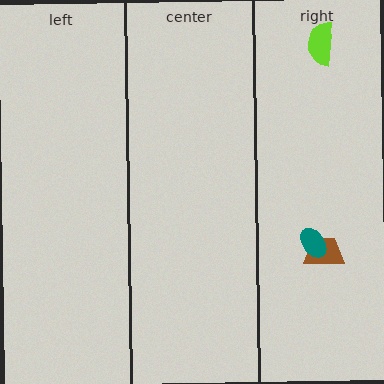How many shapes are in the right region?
3.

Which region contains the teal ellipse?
The right region.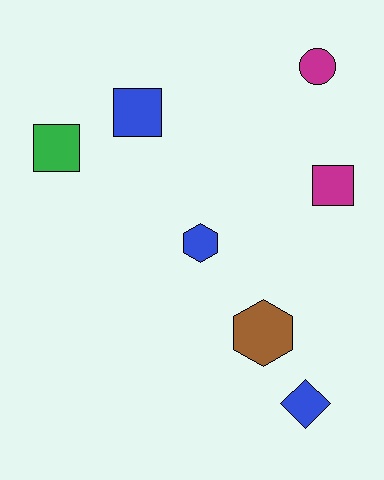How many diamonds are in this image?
There is 1 diamond.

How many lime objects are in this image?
There are no lime objects.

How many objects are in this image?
There are 7 objects.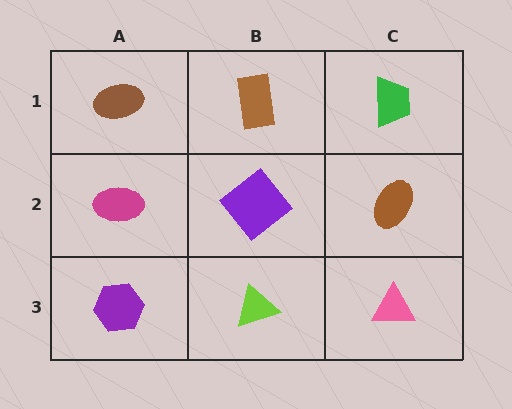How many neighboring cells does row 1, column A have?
2.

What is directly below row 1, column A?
A magenta ellipse.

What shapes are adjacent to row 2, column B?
A brown rectangle (row 1, column B), a lime triangle (row 3, column B), a magenta ellipse (row 2, column A), a brown ellipse (row 2, column C).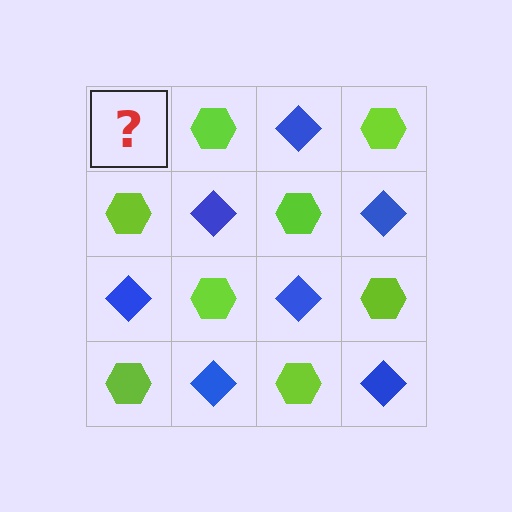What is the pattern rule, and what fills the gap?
The rule is that it alternates blue diamond and lime hexagon in a checkerboard pattern. The gap should be filled with a blue diamond.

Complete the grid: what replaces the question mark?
The question mark should be replaced with a blue diamond.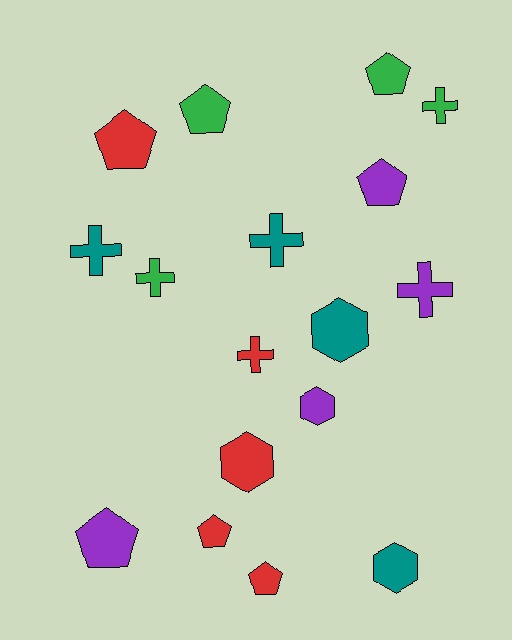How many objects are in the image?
There are 17 objects.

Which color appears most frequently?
Red, with 5 objects.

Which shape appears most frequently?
Pentagon, with 7 objects.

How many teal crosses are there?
There are 2 teal crosses.